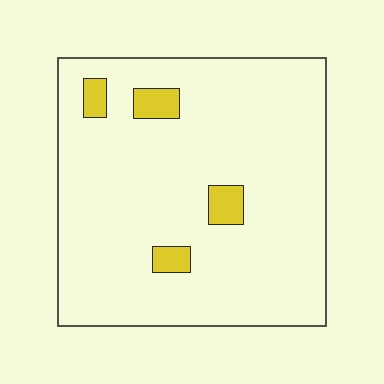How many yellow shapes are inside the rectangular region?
4.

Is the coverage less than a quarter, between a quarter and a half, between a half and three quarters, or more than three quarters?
Less than a quarter.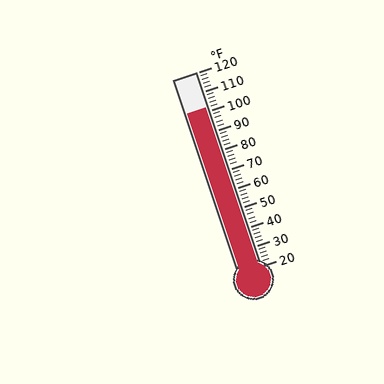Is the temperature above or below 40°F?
The temperature is above 40°F.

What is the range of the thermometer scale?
The thermometer scale ranges from 20°F to 120°F.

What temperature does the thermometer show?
The thermometer shows approximately 102°F.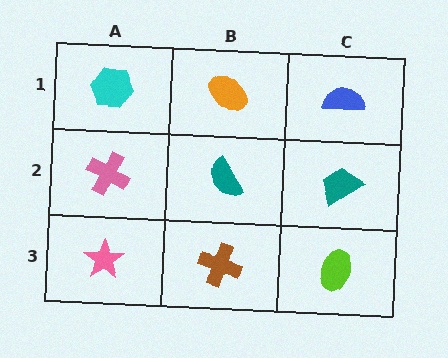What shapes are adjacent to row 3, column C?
A teal trapezoid (row 2, column C), a brown cross (row 3, column B).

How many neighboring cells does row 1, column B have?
3.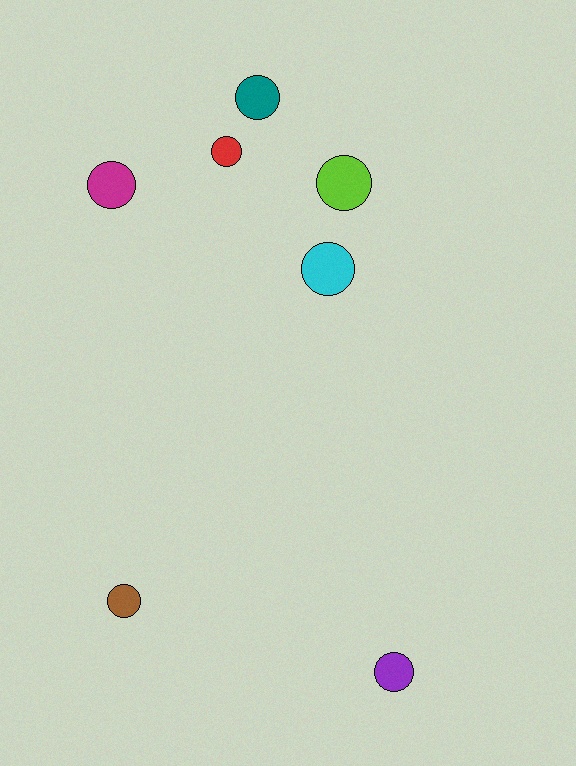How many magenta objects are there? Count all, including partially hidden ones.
There is 1 magenta object.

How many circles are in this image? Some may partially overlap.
There are 7 circles.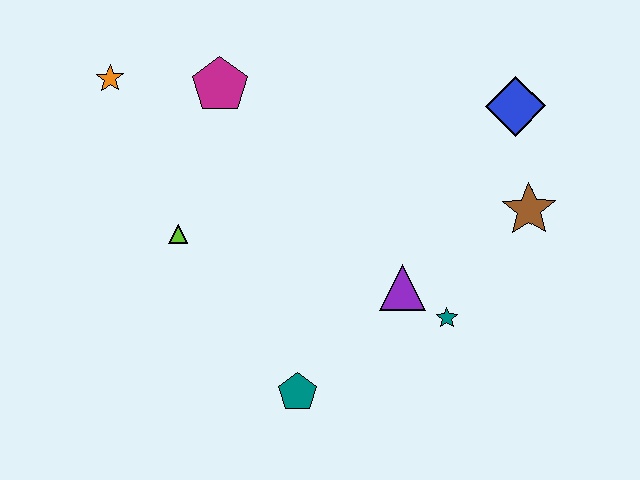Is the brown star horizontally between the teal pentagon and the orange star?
No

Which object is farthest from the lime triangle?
The blue diamond is farthest from the lime triangle.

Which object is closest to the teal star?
The purple triangle is closest to the teal star.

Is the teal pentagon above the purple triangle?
No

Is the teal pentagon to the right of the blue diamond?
No